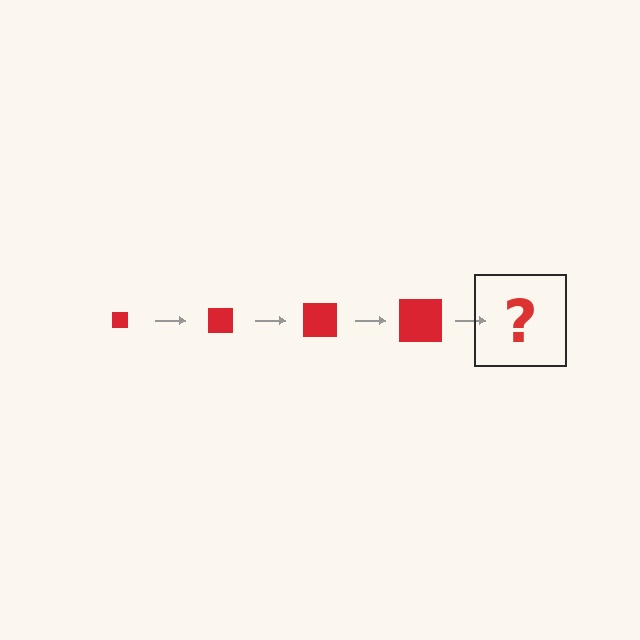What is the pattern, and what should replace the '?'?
The pattern is that the square gets progressively larger each step. The '?' should be a red square, larger than the previous one.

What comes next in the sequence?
The next element should be a red square, larger than the previous one.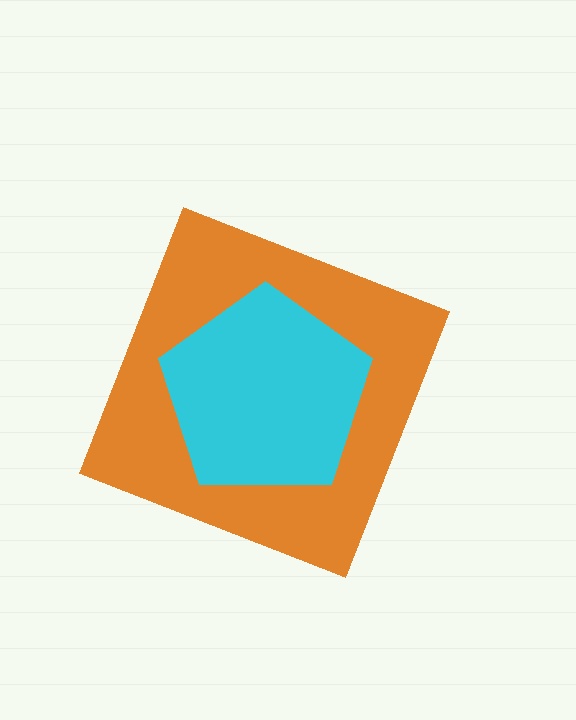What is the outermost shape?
The orange diamond.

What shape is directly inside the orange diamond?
The cyan pentagon.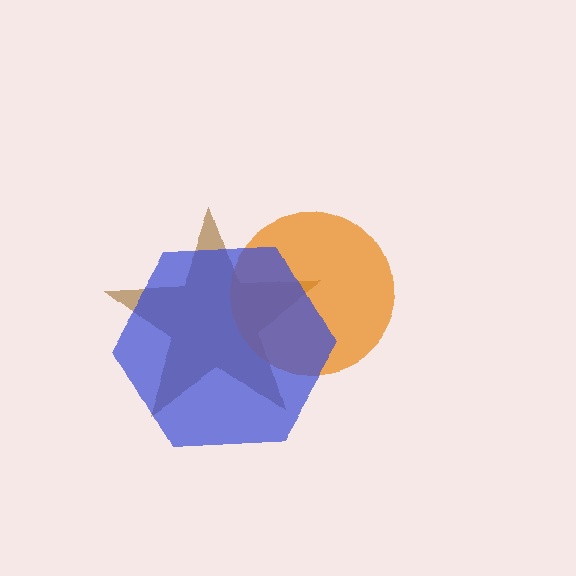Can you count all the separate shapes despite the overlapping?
Yes, there are 3 separate shapes.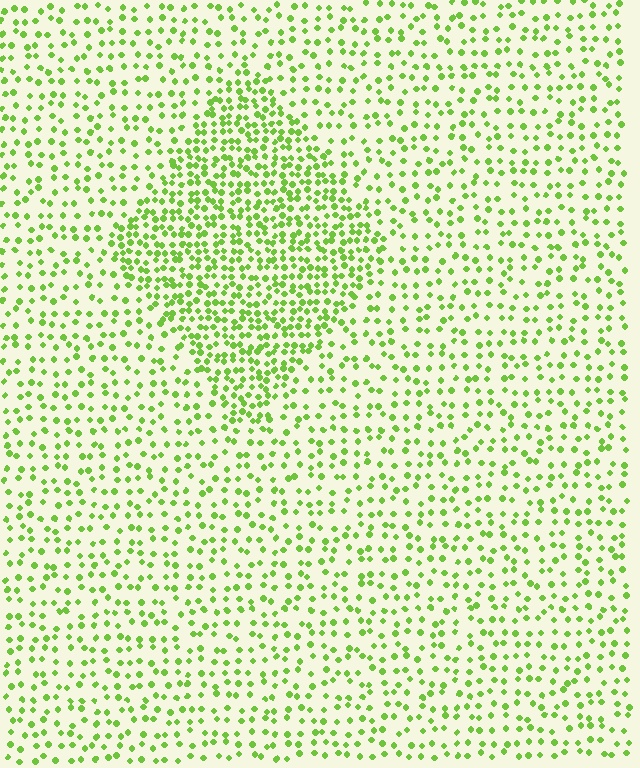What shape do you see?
I see a diamond.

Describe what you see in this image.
The image contains small lime elements arranged at two different densities. A diamond-shaped region is visible where the elements are more densely packed than the surrounding area.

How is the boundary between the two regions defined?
The boundary is defined by a change in element density (approximately 2.0x ratio). All elements are the same color, size, and shape.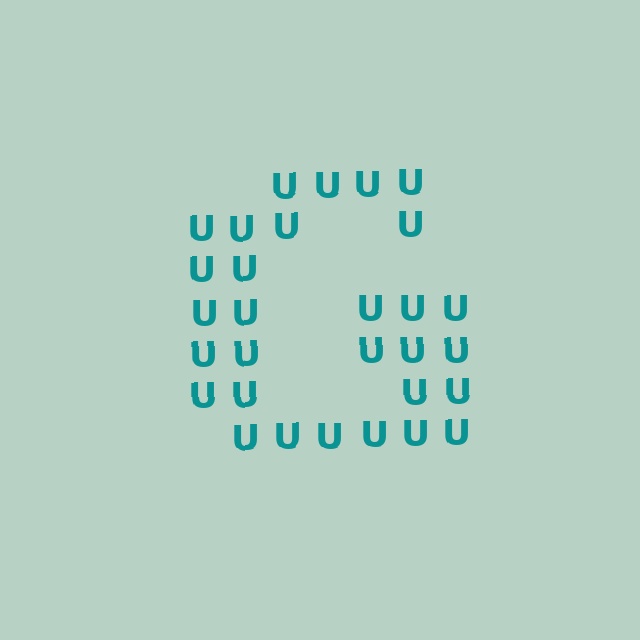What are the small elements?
The small elements are letter U's.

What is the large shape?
The large shape is the letter G.